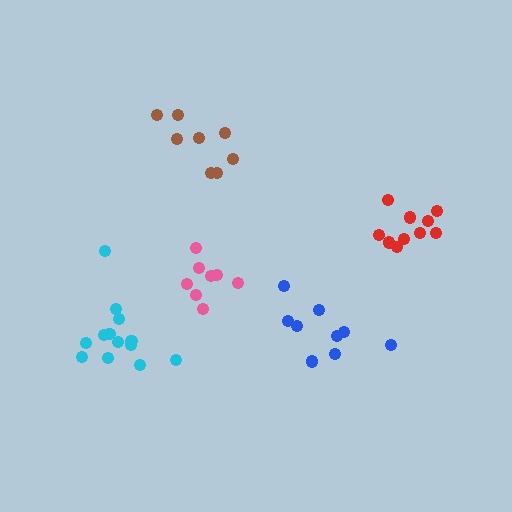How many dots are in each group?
Group 1: 8 dots, Group 2: 9 dots, Group 3: 13 dots, Group 4: 8 dots, Group 5: 10 dots (48 total).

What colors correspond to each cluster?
The clusters are colored: pink, blue, cyan, brown, red.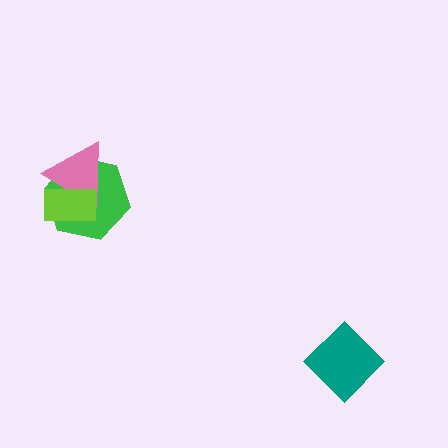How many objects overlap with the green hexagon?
2 objects overlap with the green hexagon.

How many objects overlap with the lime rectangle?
2 objects overlap with the lime rectangle.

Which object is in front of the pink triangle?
The lime rectangle is in front of the pink triangle.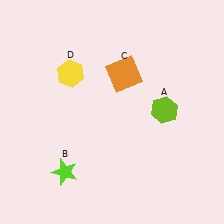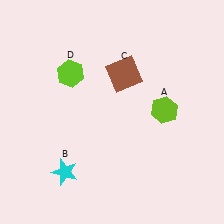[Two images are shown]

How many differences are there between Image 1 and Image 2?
There are 3 differences between the two images.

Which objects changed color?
B changed from lime to cyan. C changed from orange to brown. D changed from yellow to lime.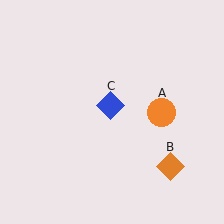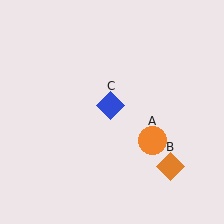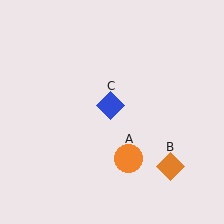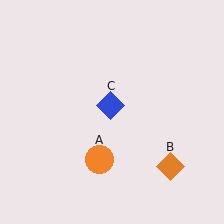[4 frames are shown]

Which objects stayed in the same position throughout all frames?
Orange diamond (object B) and blue diamond (object C) remained stationary.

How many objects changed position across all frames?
1 object changed position: orange circle (object A).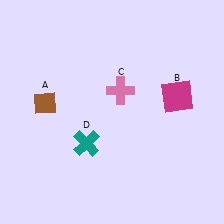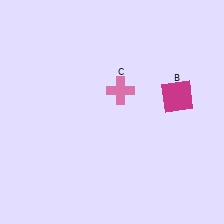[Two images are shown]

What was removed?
The teal cross (D), the brown diamond (A) were removed in Image 2.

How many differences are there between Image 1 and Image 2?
There are 2 differences between the two images.